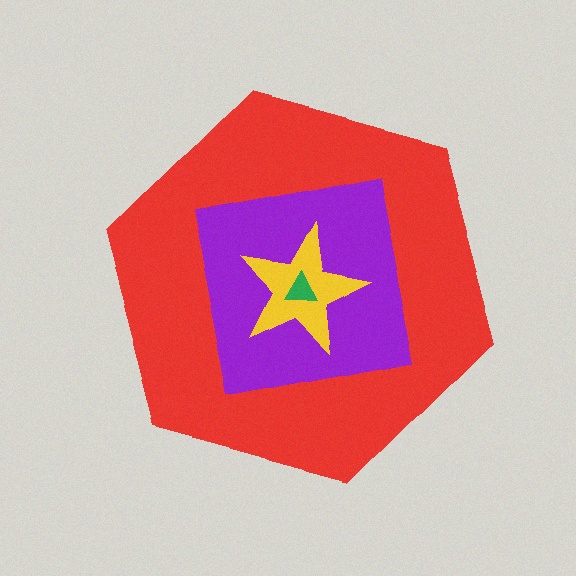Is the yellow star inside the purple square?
Yes.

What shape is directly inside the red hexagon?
The purple square.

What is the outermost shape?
The red hexagon.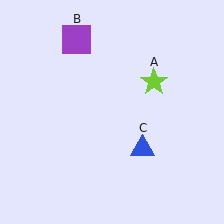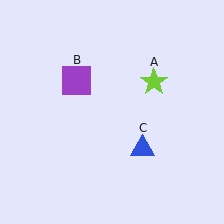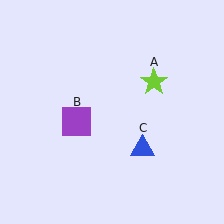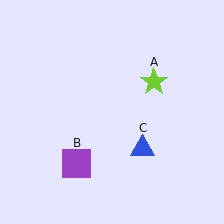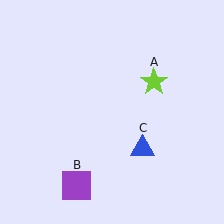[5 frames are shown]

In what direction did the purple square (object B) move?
The purple square (object B) moved down.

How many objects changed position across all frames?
1 object changed position: purple square (object B).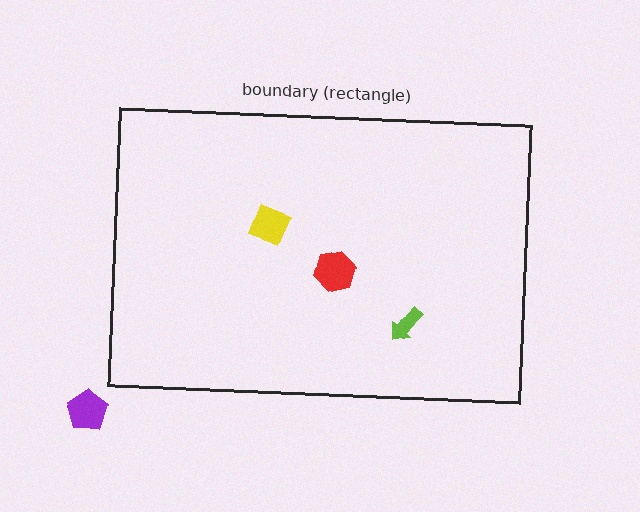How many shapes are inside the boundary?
3 inside, 1 outside.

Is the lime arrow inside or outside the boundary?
Inside.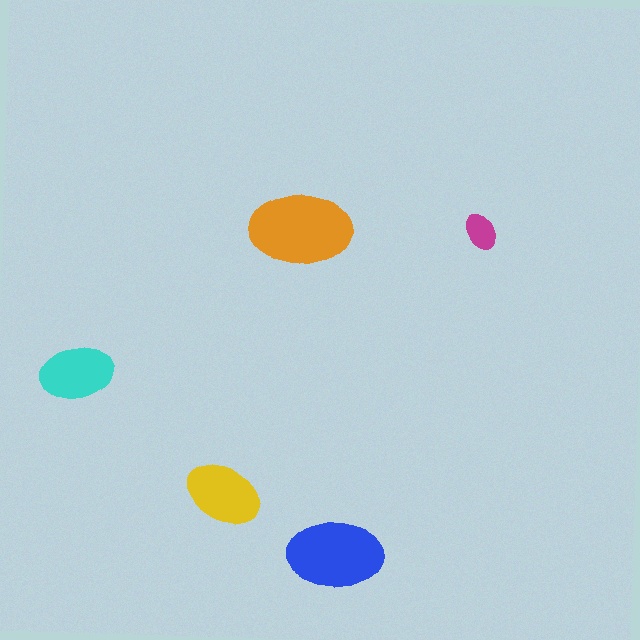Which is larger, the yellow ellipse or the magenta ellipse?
The yellow one.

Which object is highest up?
The magenta ellipse is topmost.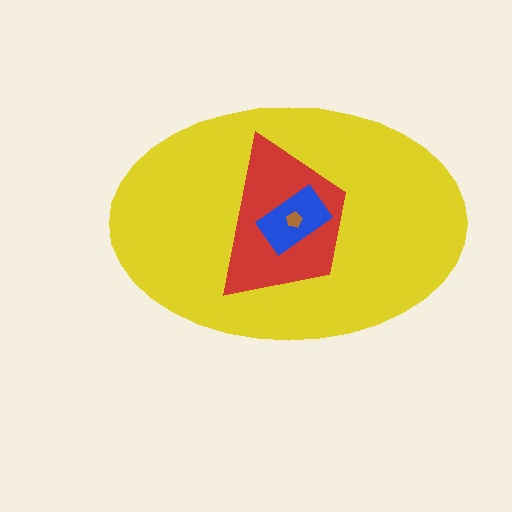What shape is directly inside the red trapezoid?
The blue rectangle.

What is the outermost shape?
The yellow ellipse.